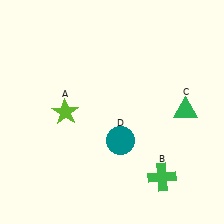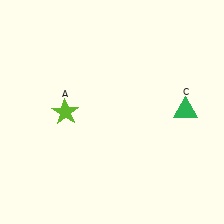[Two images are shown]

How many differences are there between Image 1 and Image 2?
There are 2 differences between the two images.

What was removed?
The green cross (B), the teal circle (D) were removed in Image 2.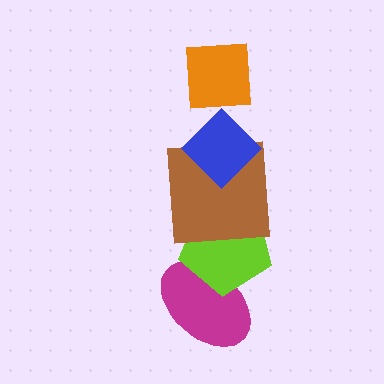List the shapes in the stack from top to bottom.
From top to bottom: the orange square, the blue diamond, the brown square, the lime pentagon, the magenta ellipse.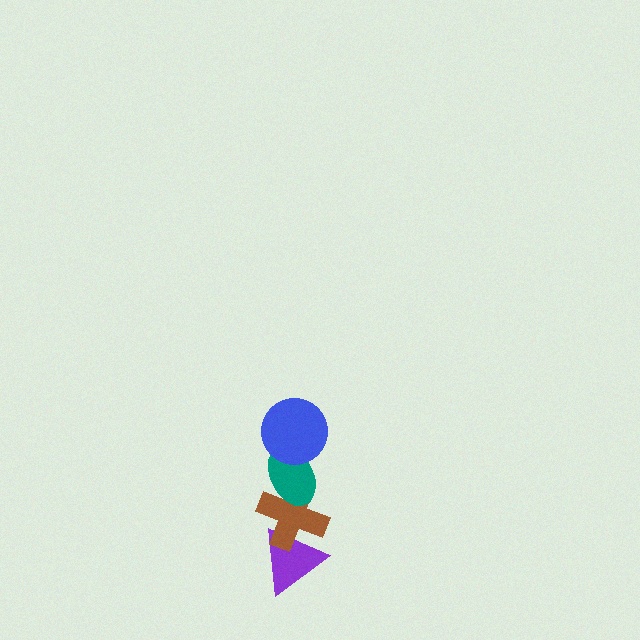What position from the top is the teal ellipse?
The teal ellipse is 2nd from the top.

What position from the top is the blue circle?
The blue circle is 1st from the top.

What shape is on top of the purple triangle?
The brown cross is on top of the purple triangle.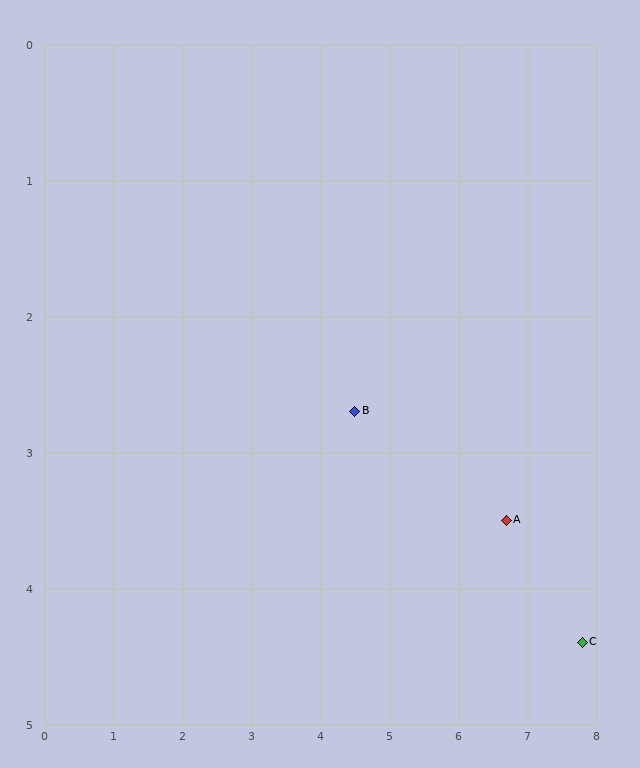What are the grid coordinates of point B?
Point B is at approximately (4.5, 2.7).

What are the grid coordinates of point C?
Point C is at approximately (7.8, 4.4).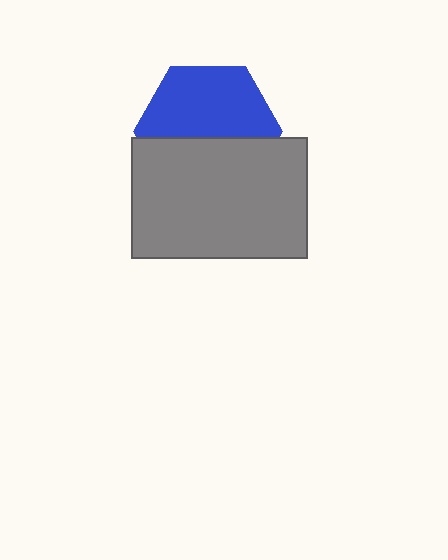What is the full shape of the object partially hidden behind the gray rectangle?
The partially hidden object is a blue hexagon.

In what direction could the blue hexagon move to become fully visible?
The blue hexagon could move up. That would shift it out from behind the gray rectangle entirely.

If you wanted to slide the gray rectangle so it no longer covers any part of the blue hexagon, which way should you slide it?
Slide it down — that is the most direct way to separate the two shapes.